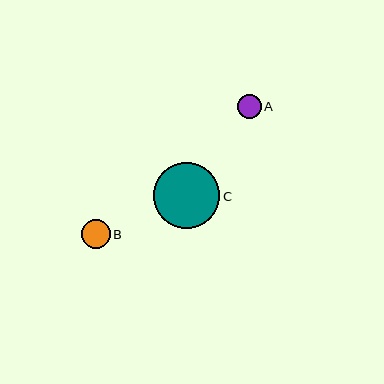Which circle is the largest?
Circle C is the largest with a size of approximately 66 pixels.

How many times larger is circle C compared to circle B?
Circle C is approximately 2.4 times the size of circle B.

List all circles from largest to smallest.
From largest to smallest: C, B, A.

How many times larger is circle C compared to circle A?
Circle C is approximately 2.7 times the size of circle A.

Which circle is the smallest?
Circle A is the smallest with a size of approximately 24 pixels.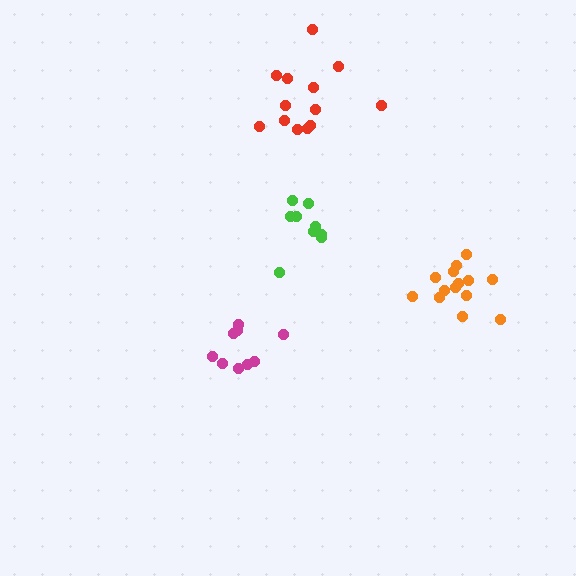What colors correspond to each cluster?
The clusters are colored: green, red, orange, magenta.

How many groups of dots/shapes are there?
There are 4 groups.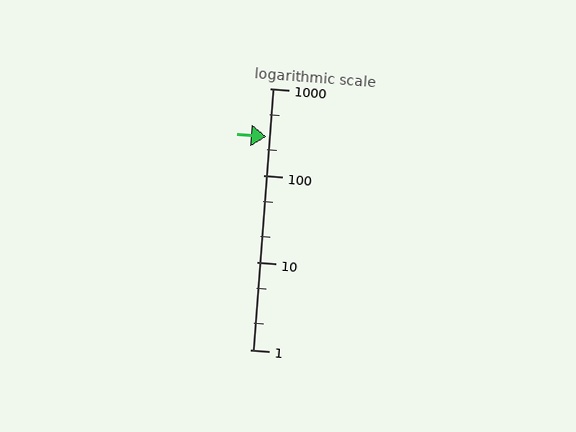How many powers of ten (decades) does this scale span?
The scale spans 3 decades, from 1 to 1000.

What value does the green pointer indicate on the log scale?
The pointer indicates approximately 280.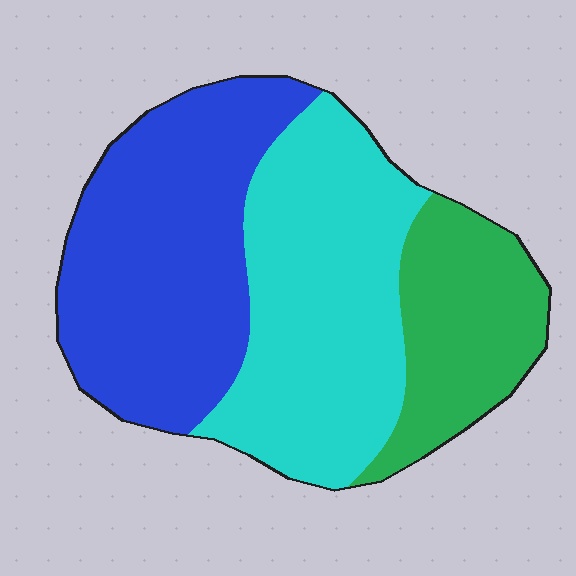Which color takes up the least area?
Green, at roughly 20%.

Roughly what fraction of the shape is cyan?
Cyan takes up about two fifths (2/5) of the shape.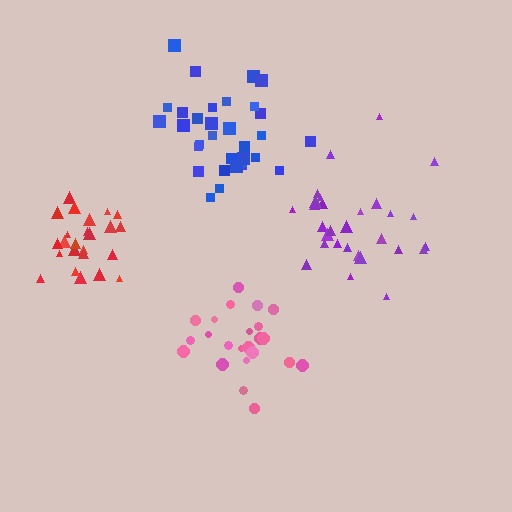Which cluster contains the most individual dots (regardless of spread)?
Blue (32).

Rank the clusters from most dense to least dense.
red, pink, blue, purple.